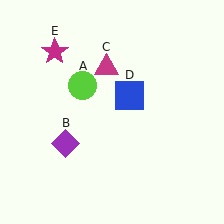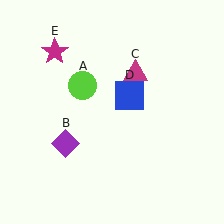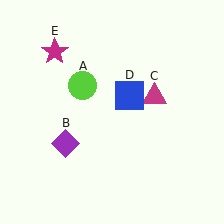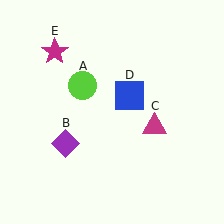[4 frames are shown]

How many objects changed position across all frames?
1 object changed position: magenta triangle (object C).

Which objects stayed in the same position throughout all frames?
Lime circle (object A) and purple diamond (object B) and blue square (object D) and magenta star (object E) remained stationary.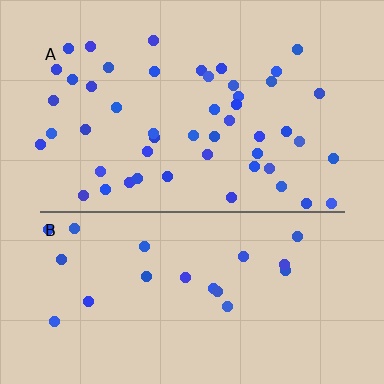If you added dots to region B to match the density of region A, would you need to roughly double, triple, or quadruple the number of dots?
Approximately double.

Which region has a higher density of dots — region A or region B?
A (the top).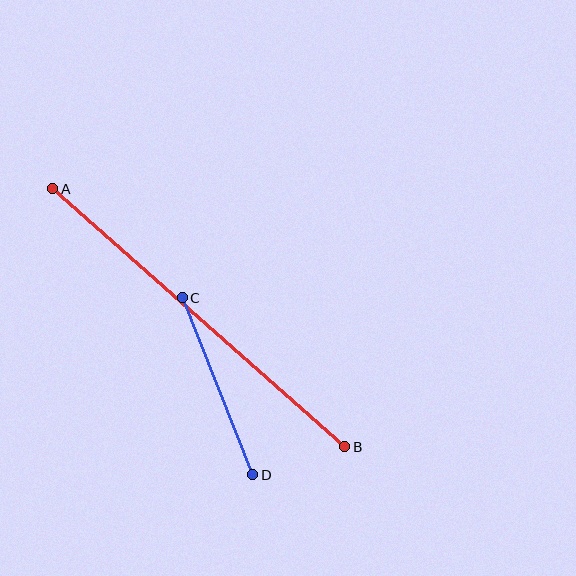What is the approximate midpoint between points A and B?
The midpoint is at approximately (199, 318) pixels.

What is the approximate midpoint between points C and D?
The midpoint is at approximately (217, 386) pixels.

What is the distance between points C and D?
The distance is approximately 191 pixels.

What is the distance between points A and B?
The distance is approximately 389 pixels.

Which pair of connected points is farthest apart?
Points A and B are farthest apart.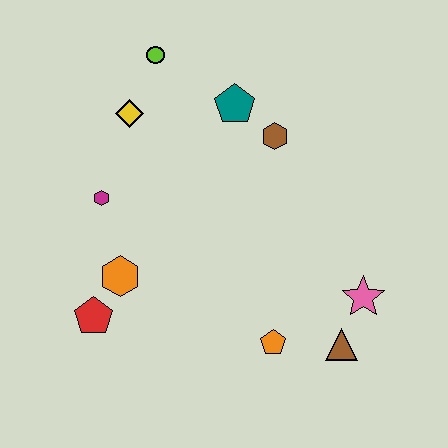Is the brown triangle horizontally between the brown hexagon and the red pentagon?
No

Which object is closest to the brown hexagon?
The teal pentagon is closest to the brown hexagon.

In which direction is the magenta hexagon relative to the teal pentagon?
The magenta hexagon is to the left of the teal pentagon.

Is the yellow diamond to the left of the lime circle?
Yes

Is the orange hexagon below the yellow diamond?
Yes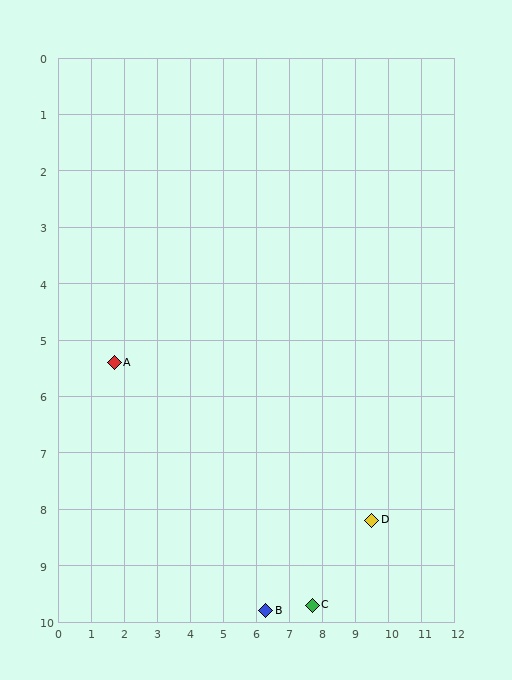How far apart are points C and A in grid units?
Points C and A are about 7.4 grid units apart.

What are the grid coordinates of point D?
Point D is at approximately (9.5, 8.2).